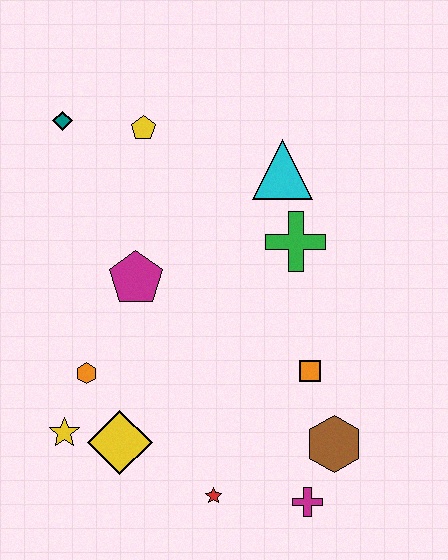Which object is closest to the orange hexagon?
The yellow star is closest to the orange hexagon.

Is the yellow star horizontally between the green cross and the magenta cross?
No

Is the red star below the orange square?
Yes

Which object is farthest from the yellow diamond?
The teal diamond is farthest from the yellow diamond.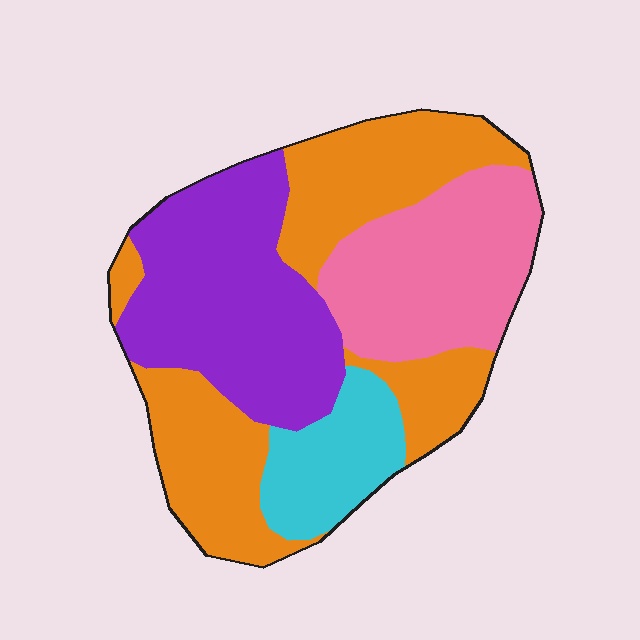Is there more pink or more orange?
Orange.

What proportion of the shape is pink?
Pink covers around 25% of the shape.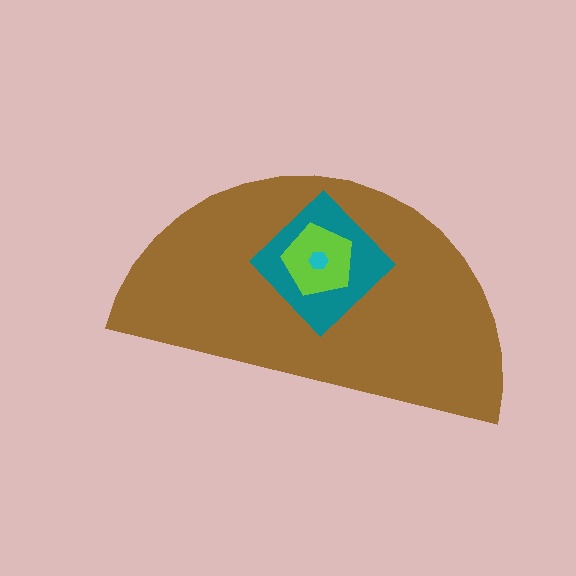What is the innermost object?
The cyan hexagon.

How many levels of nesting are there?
4.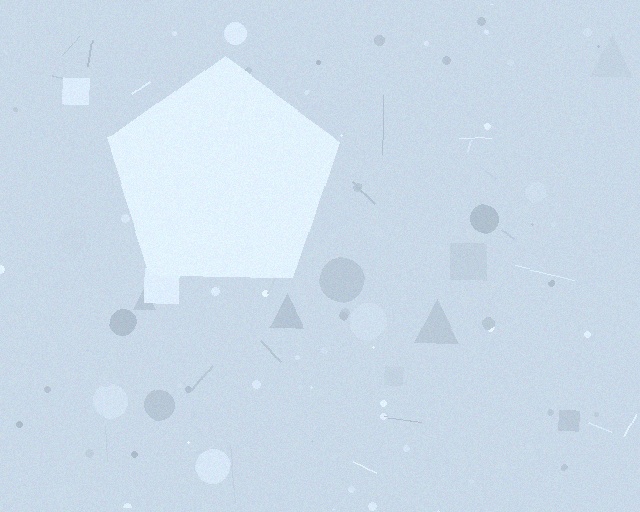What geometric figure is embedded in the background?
A pentagon is embedded in the background.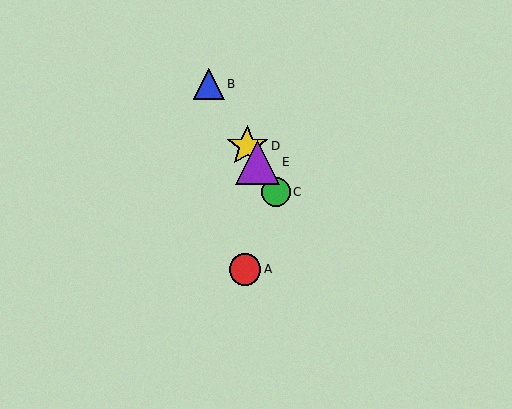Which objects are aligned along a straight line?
Objects B, C, D, E are aligned along a straight line.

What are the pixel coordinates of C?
Object C is at (276, 192).